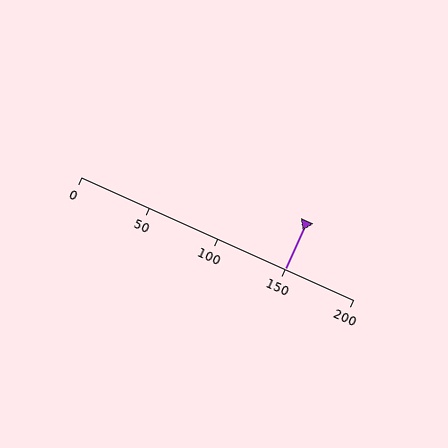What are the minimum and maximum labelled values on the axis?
The axis runs from 0 to 200.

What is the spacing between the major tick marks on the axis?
The major ticks are spaced 50 apart.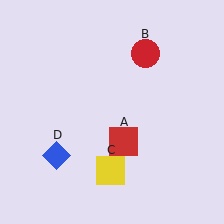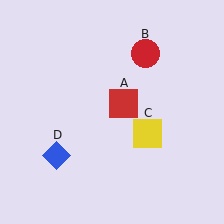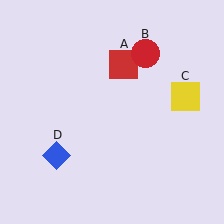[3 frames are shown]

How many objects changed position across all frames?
2 objects changed position: red square (object A), yellow square (object C).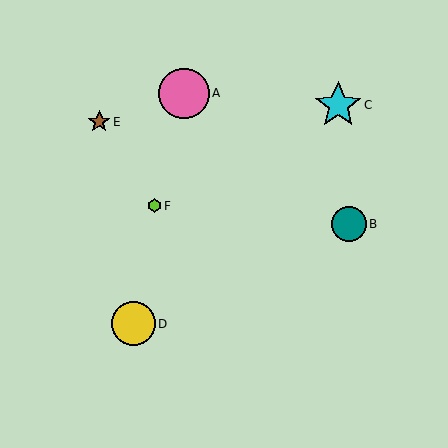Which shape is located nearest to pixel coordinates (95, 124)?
The brown star (labeled E) at (99, 122) is nearest to that location.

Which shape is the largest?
The pink circle (labeled A) is the largest.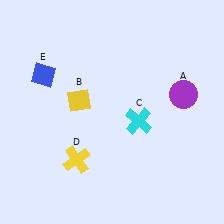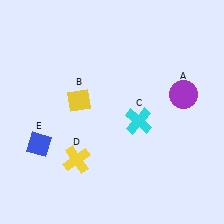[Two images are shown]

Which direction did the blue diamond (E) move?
The blue diamond (E) moved down.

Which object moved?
The blue diamond (E) moved down.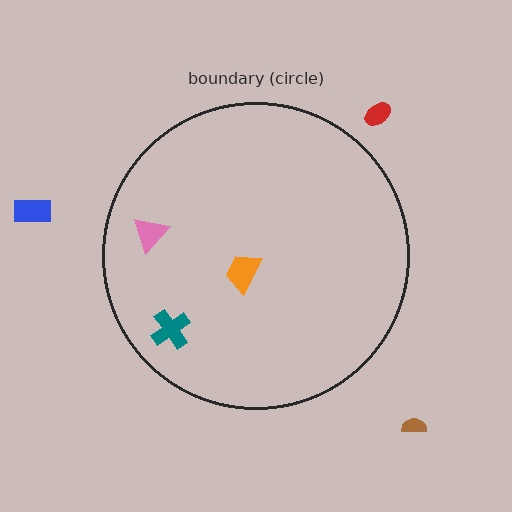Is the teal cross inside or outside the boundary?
Inside.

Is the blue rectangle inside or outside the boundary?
Outside.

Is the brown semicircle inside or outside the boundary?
Outside.